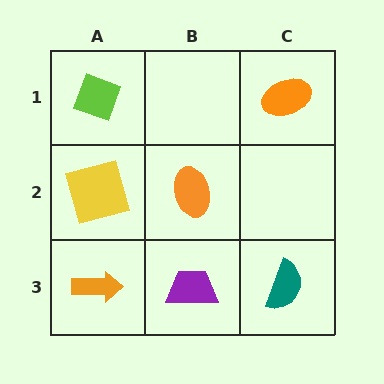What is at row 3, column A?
An orange arrow.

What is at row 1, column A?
A lime diamond.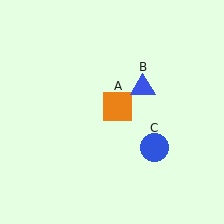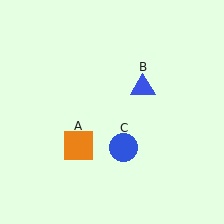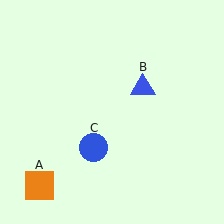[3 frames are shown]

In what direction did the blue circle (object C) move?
The blue circle (object C) moved left.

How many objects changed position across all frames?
2 objects changed position: orange square (object A), blue circle (object C).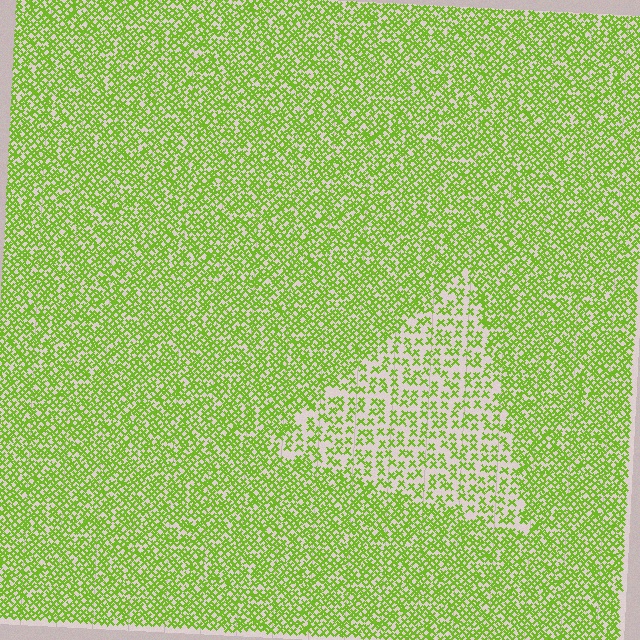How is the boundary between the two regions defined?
The boundary is defined by a change in element density (approximately 2.0x ratio). All elements are the same color, size, and shape.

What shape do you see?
I see a triangle.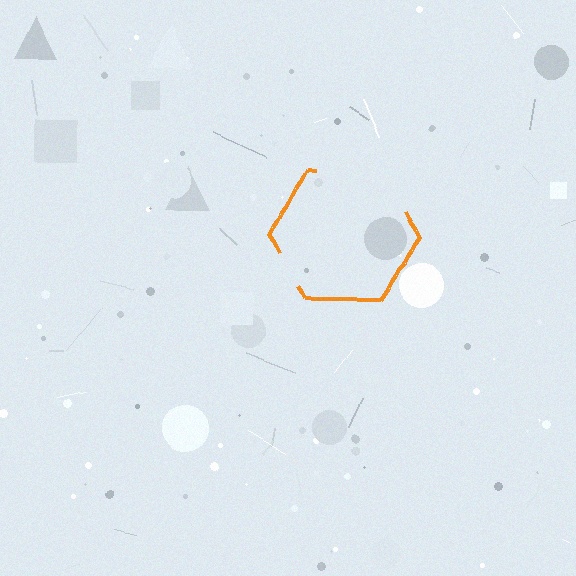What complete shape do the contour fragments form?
The contour fragments form a hexagon.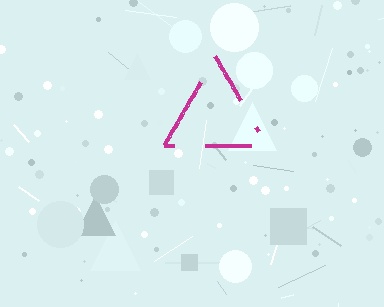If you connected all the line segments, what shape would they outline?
They would outline a triangle.